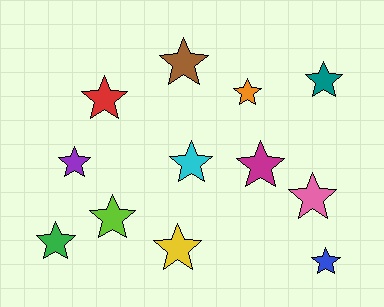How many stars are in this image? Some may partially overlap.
There are 12 stars.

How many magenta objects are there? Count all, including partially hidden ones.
There is 1 magenta object.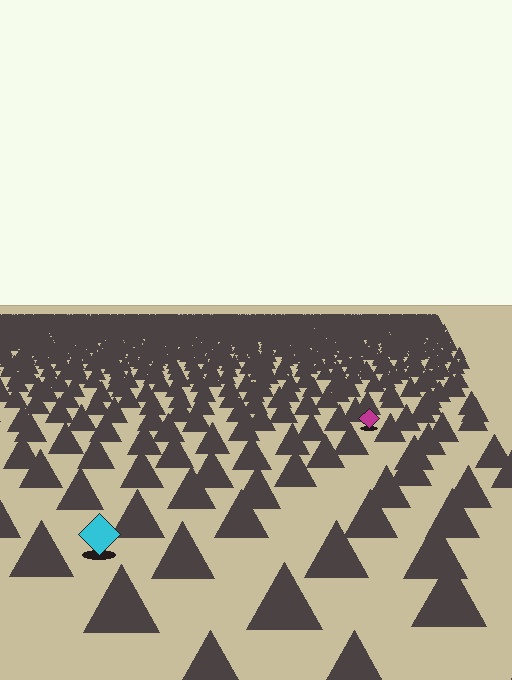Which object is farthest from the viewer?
The magenta diamond is farthest from the viewer. It appears smaller and the ground texture around it is denser.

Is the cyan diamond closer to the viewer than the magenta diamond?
Yes. The cyan diamond is closer — you can tell from the texture gradient: the ground texture is coarser near it.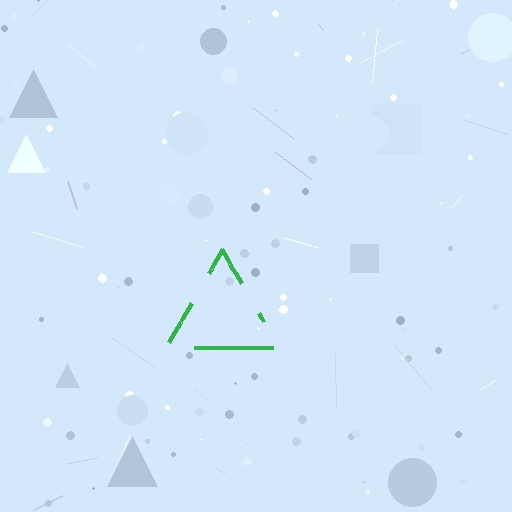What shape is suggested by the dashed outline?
The dashed outline suggests a triangle.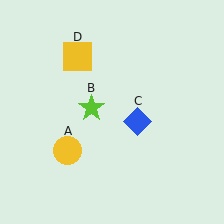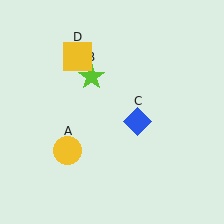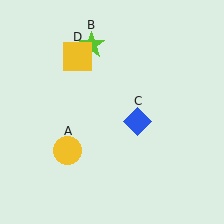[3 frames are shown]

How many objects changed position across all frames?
1 object changed position: lime star (object B).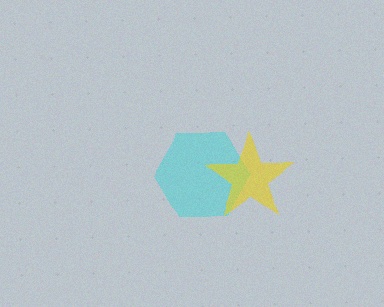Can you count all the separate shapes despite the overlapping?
Yes, there are 2 separate shapes.